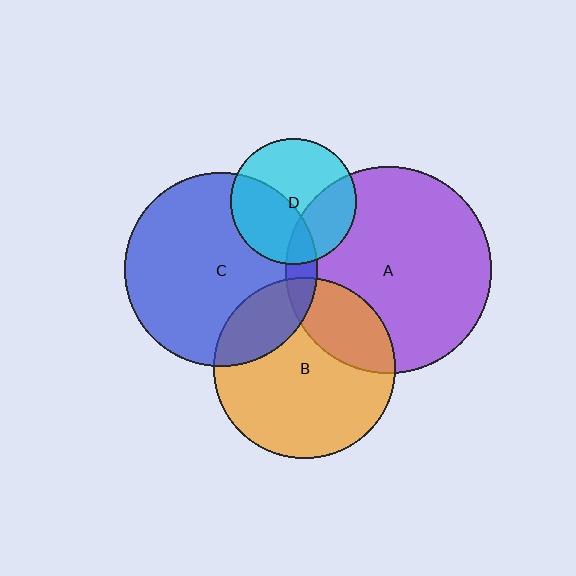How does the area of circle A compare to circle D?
Approximately 2.7 times.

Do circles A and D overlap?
Yes.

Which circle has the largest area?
Circle A (purple).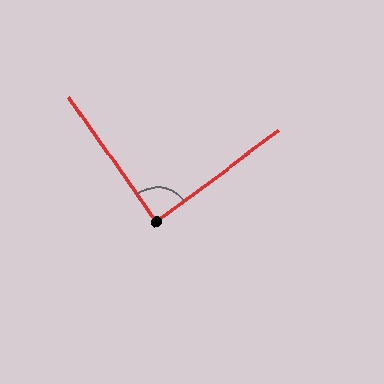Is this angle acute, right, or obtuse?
It is approximately a right angle.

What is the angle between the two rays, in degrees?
Approximately 88 degrees.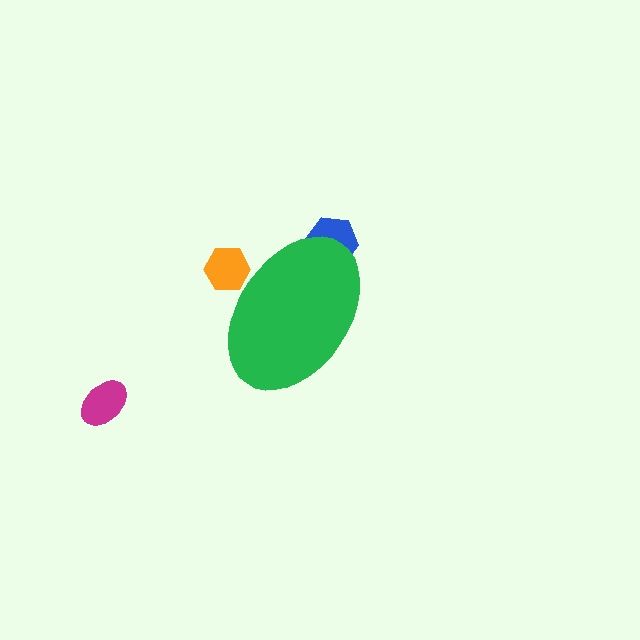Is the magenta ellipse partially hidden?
No, the magenta ellipse is fully visible.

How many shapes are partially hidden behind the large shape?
2 shapes are partially hidden.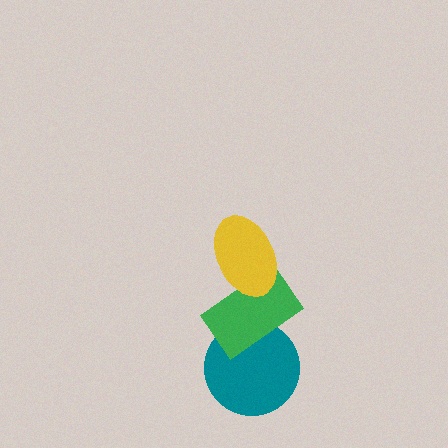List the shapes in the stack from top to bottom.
From top to bottom: the yellow ellipse, the green rectangle, the teal circle.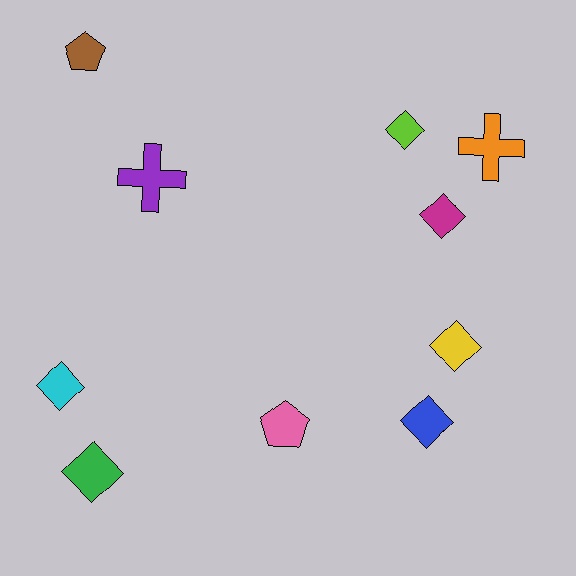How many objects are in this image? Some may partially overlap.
There are 10 objects.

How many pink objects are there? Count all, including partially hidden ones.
There is 1 pink object.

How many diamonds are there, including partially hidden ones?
There are 6 diamonds.